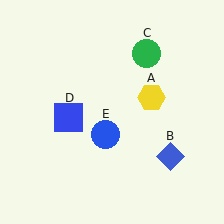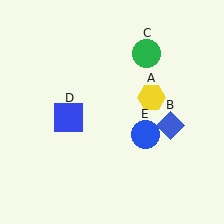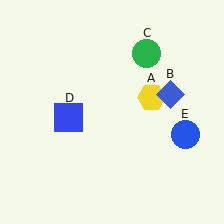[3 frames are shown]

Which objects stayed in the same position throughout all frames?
Yellow hexagon (object A) and green circle (object C) and blue square (object D) remained stationary.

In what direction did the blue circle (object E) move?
The blue circle (object E) moved right.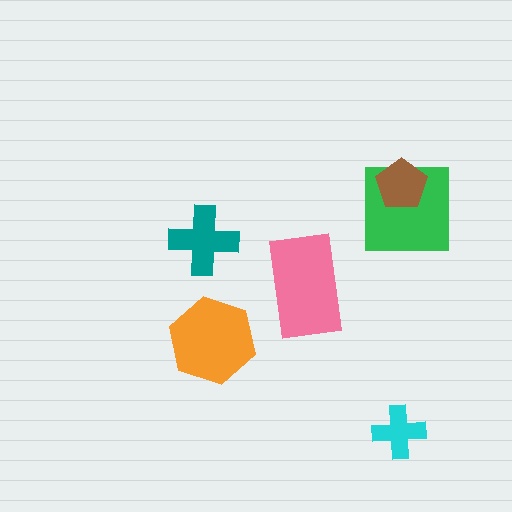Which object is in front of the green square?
The brown pentagon is in front of the green square.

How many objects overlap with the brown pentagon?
1 object overlaps with the brown pentagon.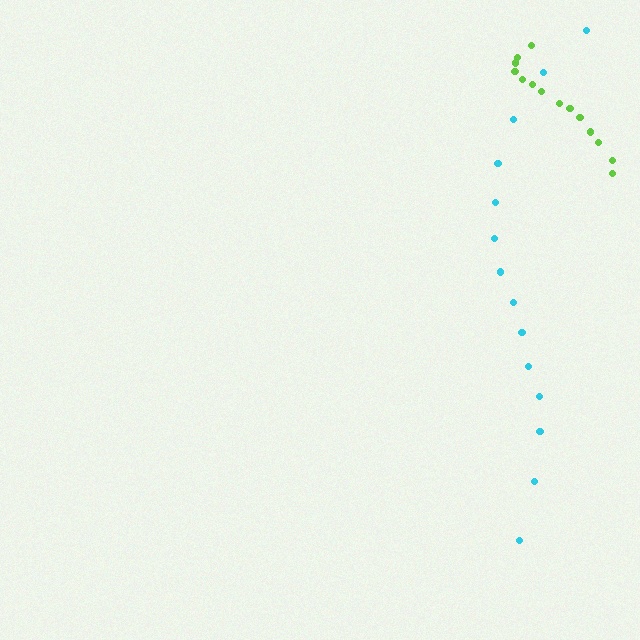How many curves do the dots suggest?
There are 2 distinct paths.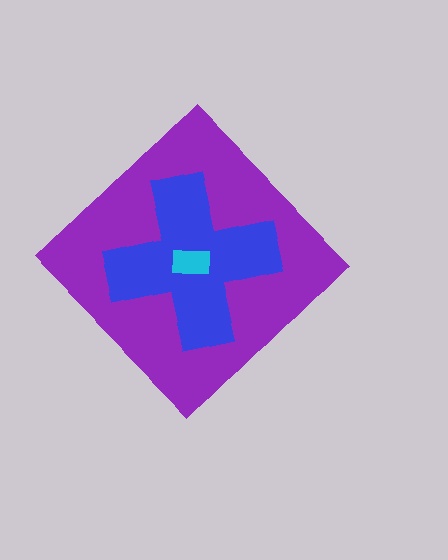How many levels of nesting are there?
3.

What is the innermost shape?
The cyan rectangle.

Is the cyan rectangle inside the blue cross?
Yes.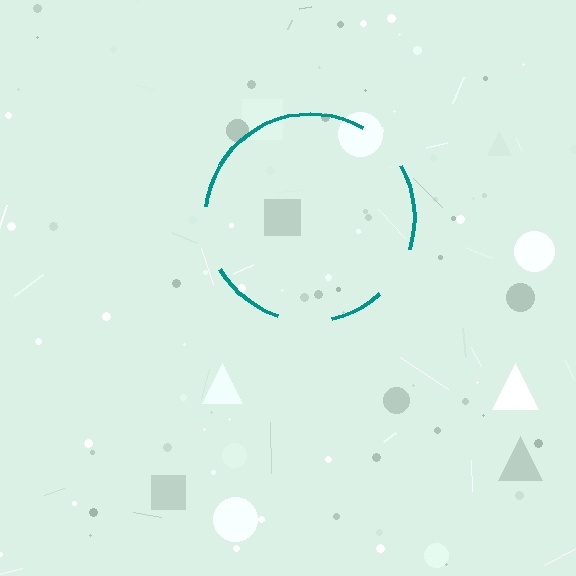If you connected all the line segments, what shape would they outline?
They would outline a circle.